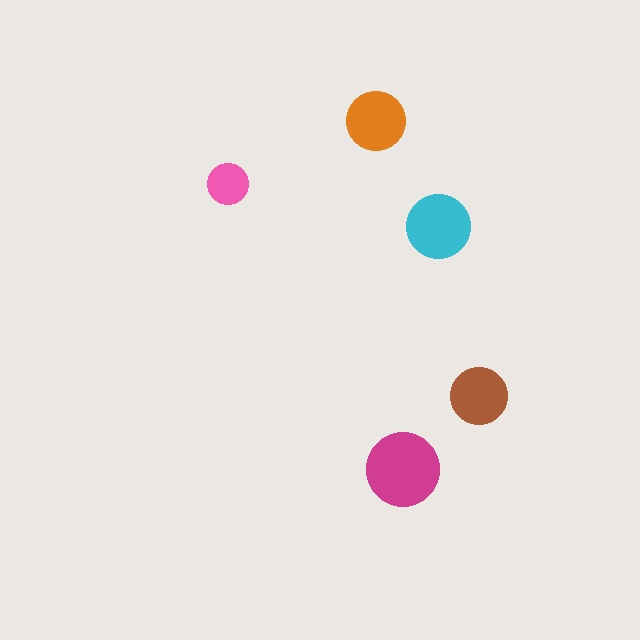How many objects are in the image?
There are 5 objects in the image.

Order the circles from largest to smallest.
the magenta one, the cyan one, the orange one, the brown one, the pink one.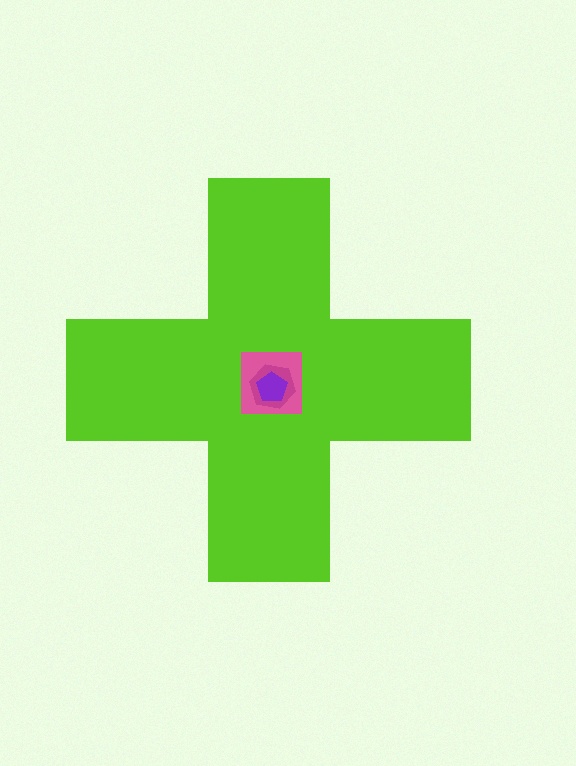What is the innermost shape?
The purple pentagon.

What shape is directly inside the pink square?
The magenta hexagon.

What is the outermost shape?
The lime cross.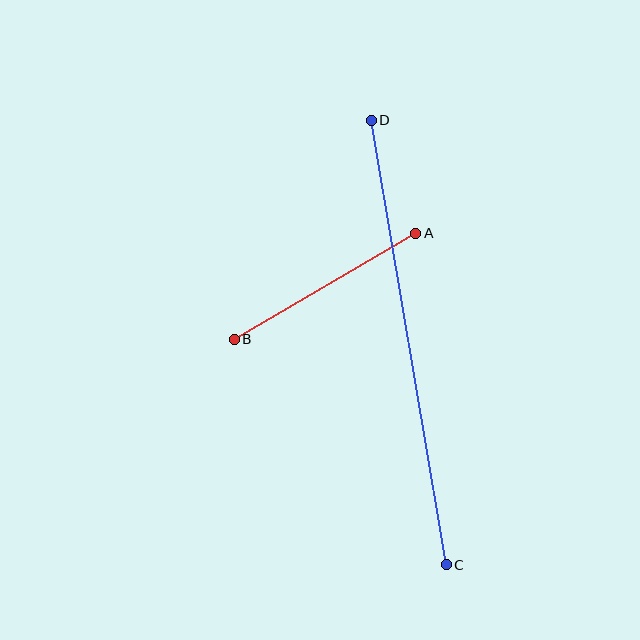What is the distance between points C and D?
The distance is approximately 451 pixels.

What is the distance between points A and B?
The distance is approximately 211 pixels.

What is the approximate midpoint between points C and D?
The midpoint is at approximately (409, 343) pixels.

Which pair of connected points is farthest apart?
Points C and D are farthest apart.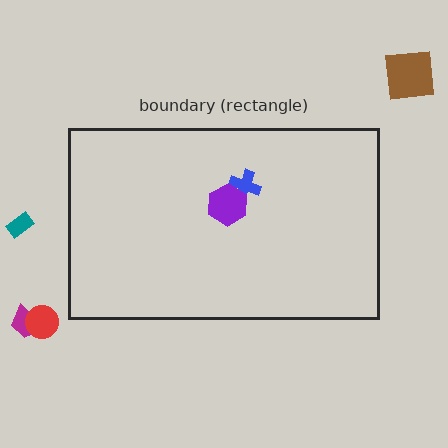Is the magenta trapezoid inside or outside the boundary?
Outside.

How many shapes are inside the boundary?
2 inside, 4 outside.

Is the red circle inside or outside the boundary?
Outside.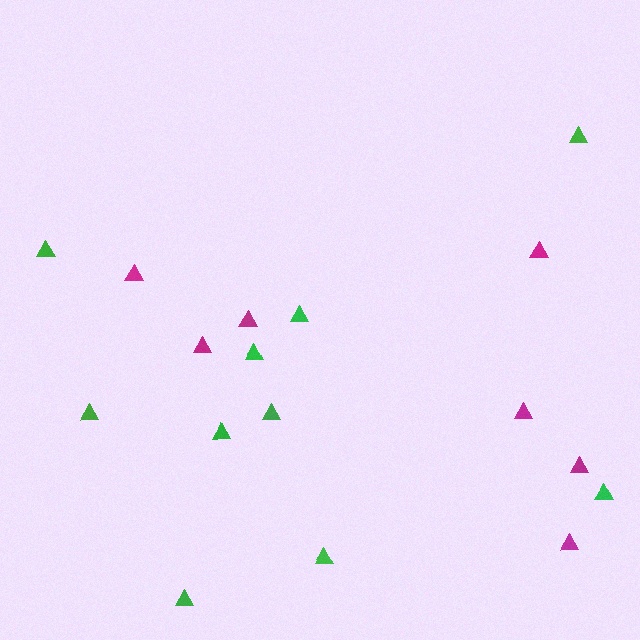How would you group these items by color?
There are 2 groups: one group of green triangles (10) and one group of magenta triangles (7).